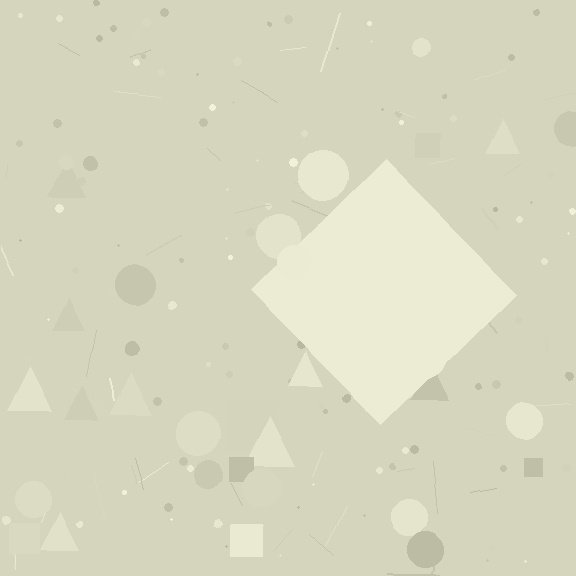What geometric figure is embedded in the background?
A diamond is embedded in the background.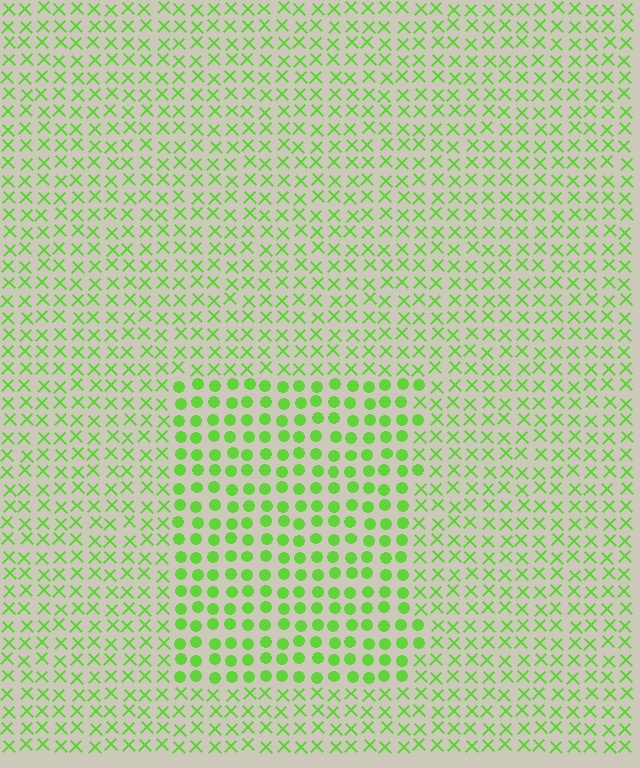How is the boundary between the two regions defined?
The boundary is defined by a change in element shape: circles inside vs. X marks outside. All elements share the same color and spacing.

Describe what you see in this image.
The image is filled with small lime elements arranged in a uniform grid. A rectangle-shaped region contains circles, while the surrounding area contains X marks. The boundary is defined purely by the change in element shape.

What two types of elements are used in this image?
The image uses circles inside the rectangle region and X marks outside it.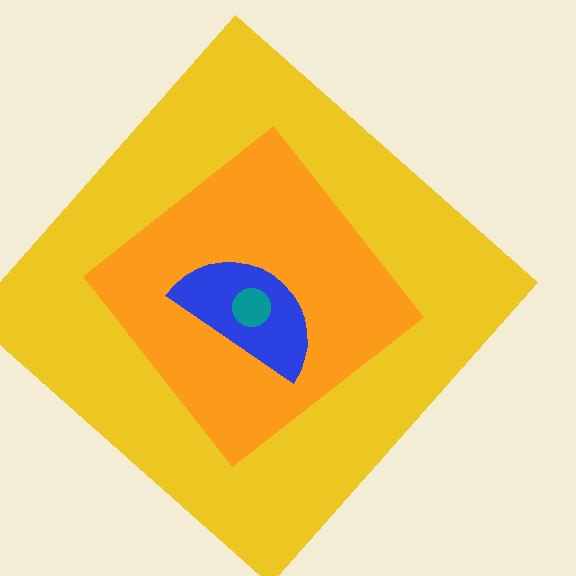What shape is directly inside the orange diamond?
The blue semicircle.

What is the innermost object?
The teal circle.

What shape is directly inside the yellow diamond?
The orange diamond.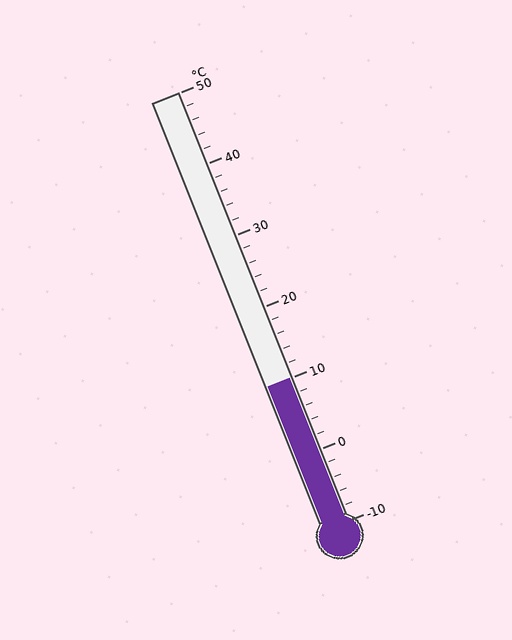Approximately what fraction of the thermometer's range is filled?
The thermometer is filled to approximately 35% of its range.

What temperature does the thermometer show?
The thermometer shows approximately 10°C.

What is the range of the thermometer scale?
The thermometer scale ranges from -10°C to 50°C.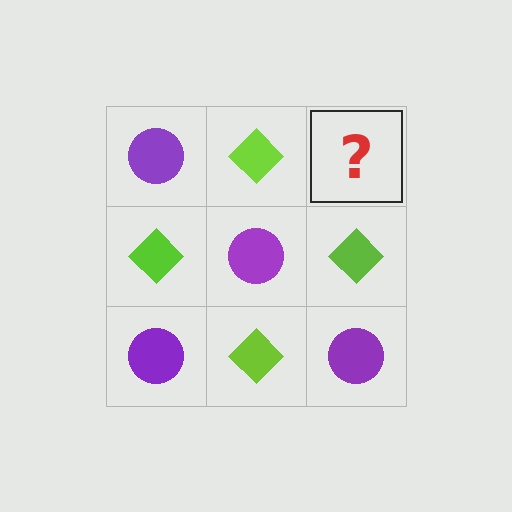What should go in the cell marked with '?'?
The missing cell should contain a purple circle.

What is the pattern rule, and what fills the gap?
The rule is that it alternates purple circle and lime diamond in a checkerboard pattern. The gap should be filled with a purple circle.